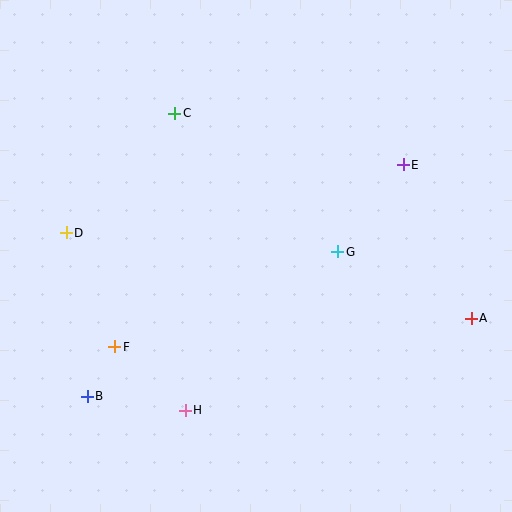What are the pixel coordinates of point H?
Point H is at (185, 410).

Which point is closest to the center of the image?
Point G at (338, 252) is closest to the center.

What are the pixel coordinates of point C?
Point C is at (175, 113).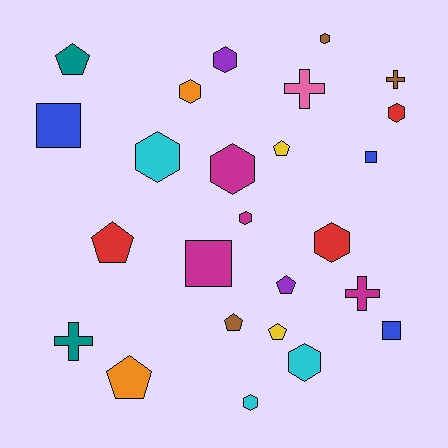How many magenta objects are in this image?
There are 4 magenta objects.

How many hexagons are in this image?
There are 10 hexagons.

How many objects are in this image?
There are 25 objects.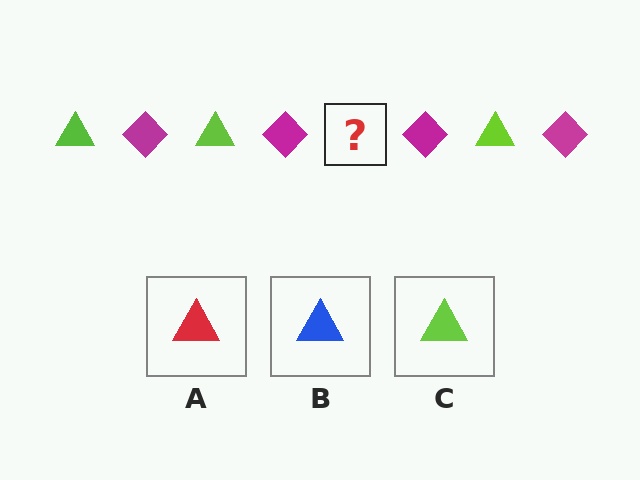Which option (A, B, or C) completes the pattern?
C.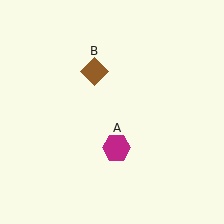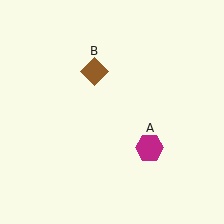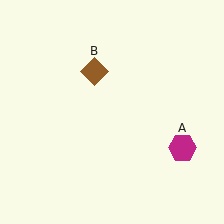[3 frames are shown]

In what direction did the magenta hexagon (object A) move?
The magenta hexagon (object A) moved right.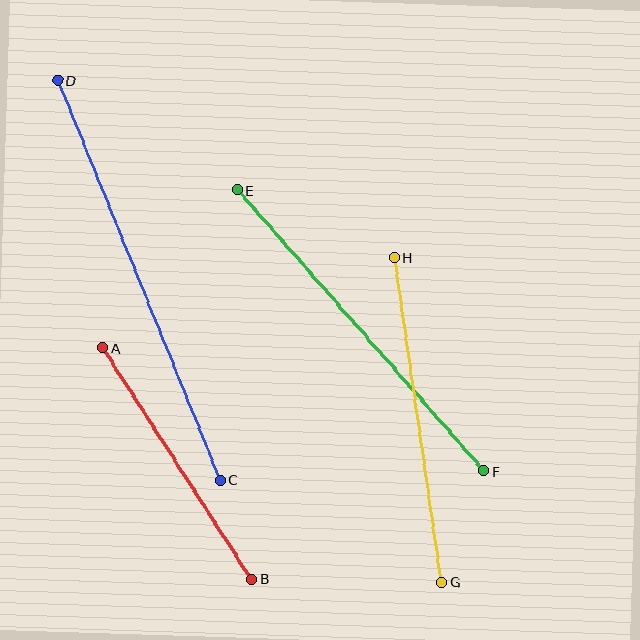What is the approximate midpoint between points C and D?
The midpoint is at approximately (139, 280) pixels.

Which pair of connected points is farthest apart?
Points C and D are farthest apart.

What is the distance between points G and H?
The distance is approximately 328 pixels.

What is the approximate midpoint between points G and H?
The midpoint is at approximately (418, 420) pixels.